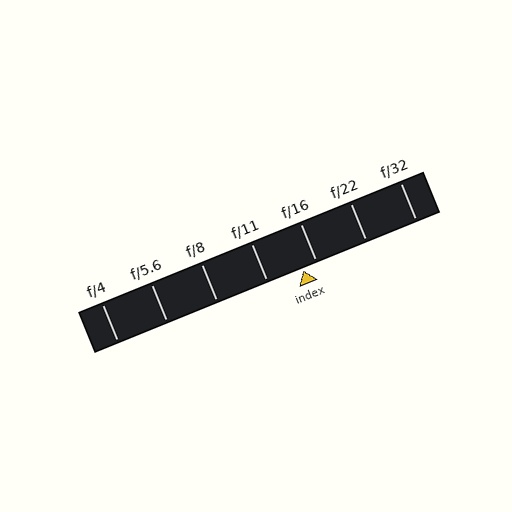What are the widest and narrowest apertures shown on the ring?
The widest aperture shown is f/4 and the narrowest is f/32.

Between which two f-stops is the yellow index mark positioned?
The index mark is between f/11 and f/16.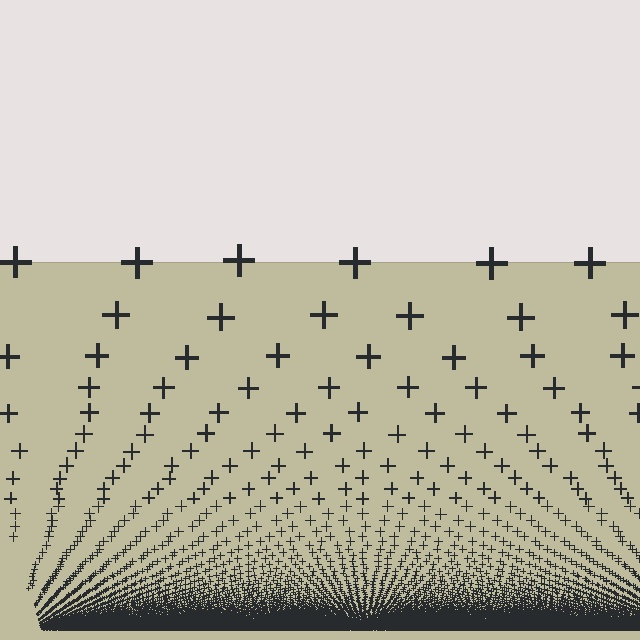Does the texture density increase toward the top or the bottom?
Density increases toward the bottom.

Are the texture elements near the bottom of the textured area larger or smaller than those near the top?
Smaller. The gradient is inverted — elements near the bottom are smaller and denser.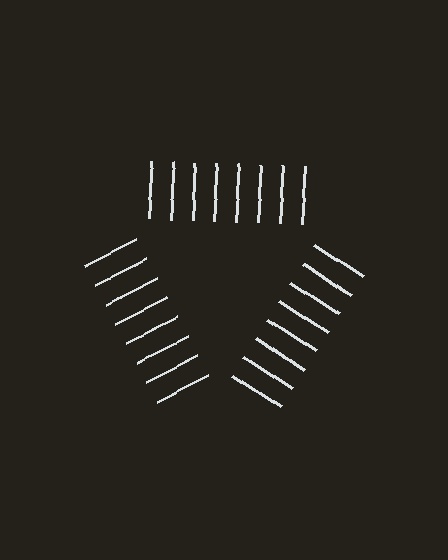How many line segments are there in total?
24 — 8 along each of the 3 edges.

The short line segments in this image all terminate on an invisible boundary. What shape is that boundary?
An illusory triangle — the line segments terminate on its edges but no continuous stroke is drawn.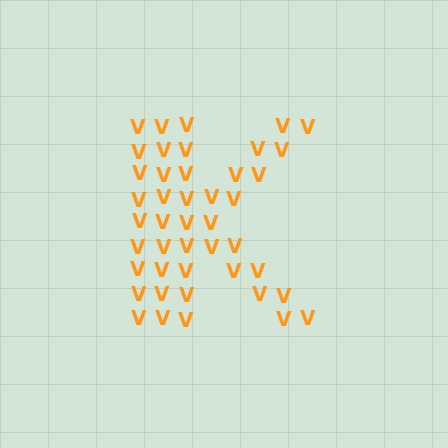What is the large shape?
The large shape is the letter K.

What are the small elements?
The small elements are letter V's.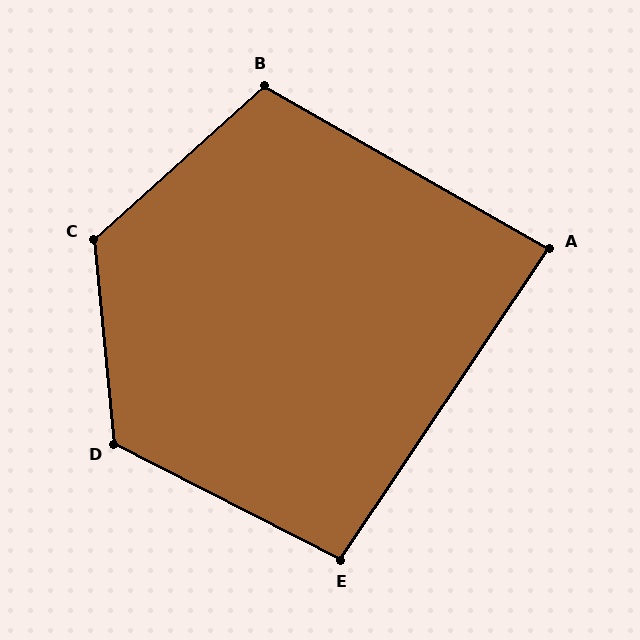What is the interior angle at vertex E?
Approximately 97 degrees (obtuse).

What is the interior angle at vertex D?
Approximately 123 degrees (obtuse).